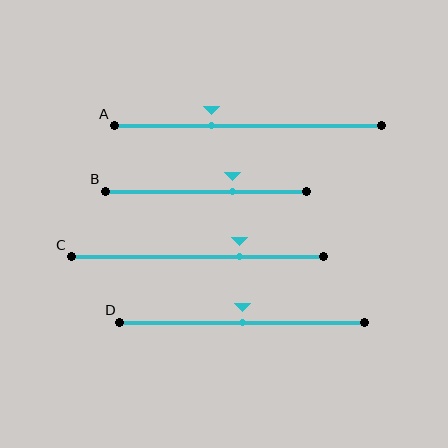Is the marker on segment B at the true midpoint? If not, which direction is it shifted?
No, the marker on segment B is shifted to the right by about 13% of the segment length.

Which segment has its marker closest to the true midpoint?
Segment D has its marker closest to the true midpoint.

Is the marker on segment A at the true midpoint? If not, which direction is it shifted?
No, the marker on segment A is shifted to the left by about 14% of the segment length.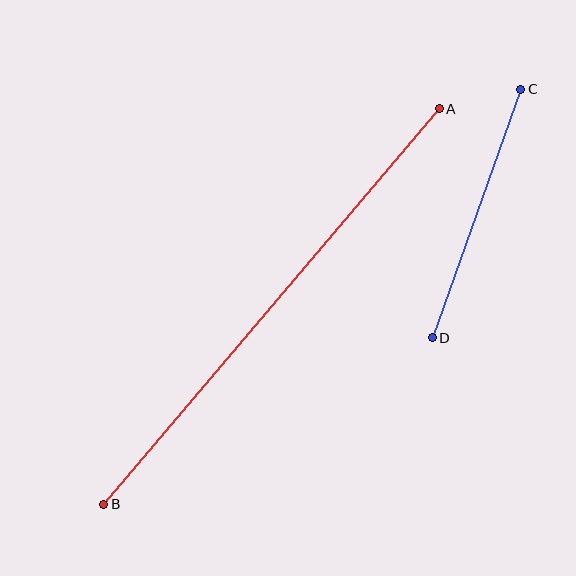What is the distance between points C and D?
The distance is approximately 264 pixels.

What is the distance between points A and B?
The distance is approximately 519 pixels.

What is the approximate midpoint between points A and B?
The midpoint is at approximately (271, 307) pixels.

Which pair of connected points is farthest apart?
Points A and B are farthest apart.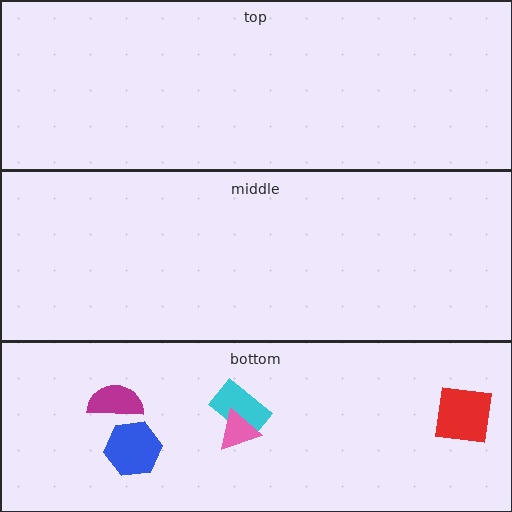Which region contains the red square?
The bottom region.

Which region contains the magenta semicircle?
The bottom region.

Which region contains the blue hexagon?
The bottom region.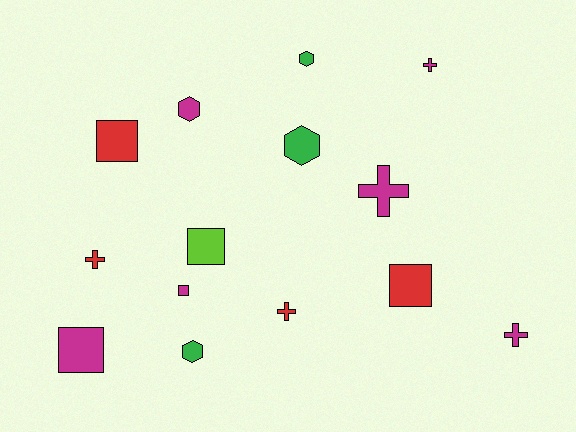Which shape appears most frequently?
Cross, with 5 objects.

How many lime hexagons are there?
There are no lime hexagons.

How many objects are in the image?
There are 14 objects.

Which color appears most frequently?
Magenta, with 6 objects.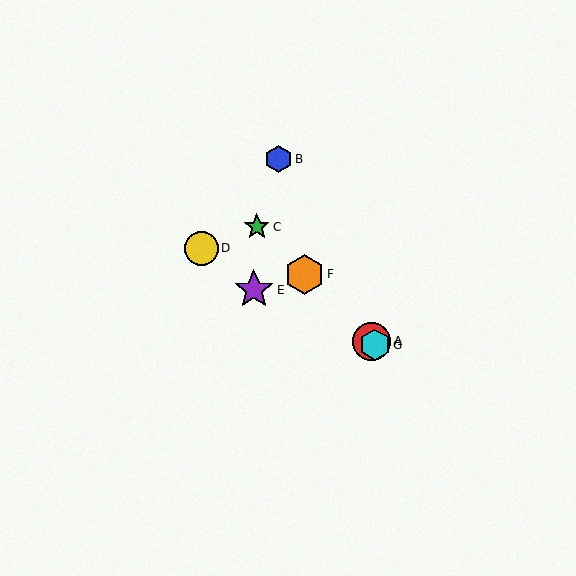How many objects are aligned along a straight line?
4 objects (A, C, F, G) are aligned along a straight line.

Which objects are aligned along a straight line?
Objects A, C, F, G are aligned along a straight line.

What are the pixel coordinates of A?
Object A is at (372, 341).